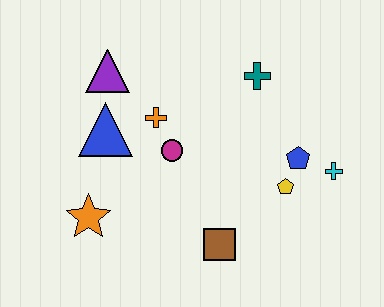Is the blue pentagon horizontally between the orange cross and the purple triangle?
No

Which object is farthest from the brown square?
The purple triangle is farthest from the brown square.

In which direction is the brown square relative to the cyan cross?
The brown square is to the left of the cyan cross.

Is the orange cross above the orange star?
Yes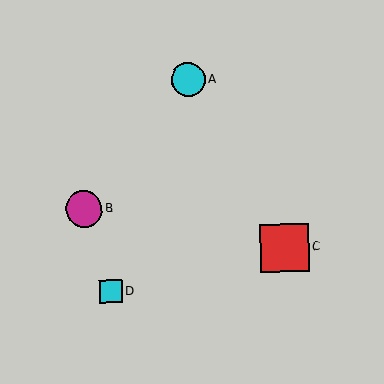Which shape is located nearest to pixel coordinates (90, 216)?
The magenta circle (labeled B) at (84, 209) is nearest to that location.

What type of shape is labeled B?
Shape B is a magenta circle.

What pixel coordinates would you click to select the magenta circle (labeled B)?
Click at (84, 209) to select the magenta circle B.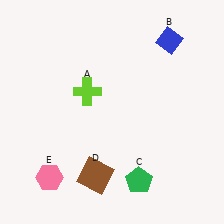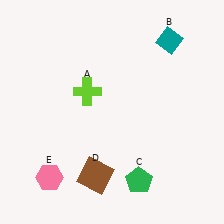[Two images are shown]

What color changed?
The diamond (B) changed from blue in Image 1 to teal in Image 2.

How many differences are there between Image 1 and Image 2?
There is 1 difference between the two images.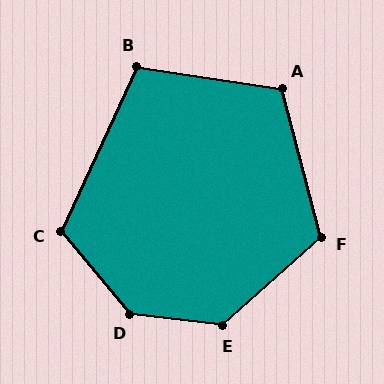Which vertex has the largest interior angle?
D, at approximately 137 degrees.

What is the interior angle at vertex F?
Approximately 117 degrees (obtuse).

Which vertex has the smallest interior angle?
B, at approximately 106 degrees.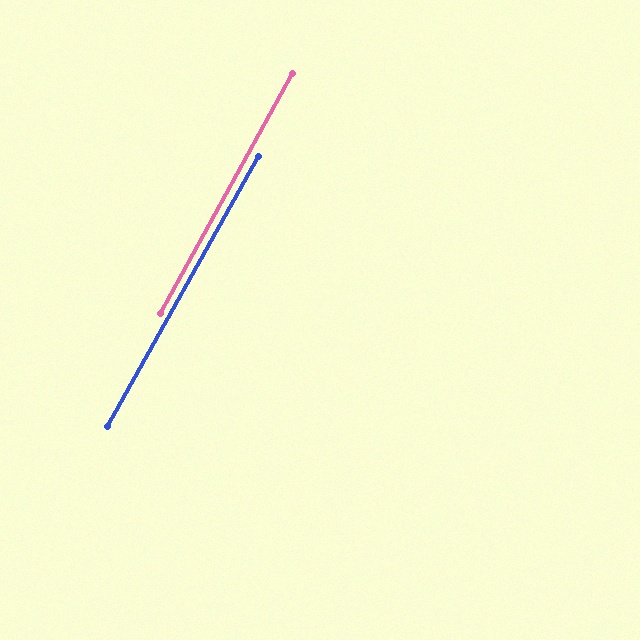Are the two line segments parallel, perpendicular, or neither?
Parallel — their directions differ by only 0.6°.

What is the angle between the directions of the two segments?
Approximately 1 degree.